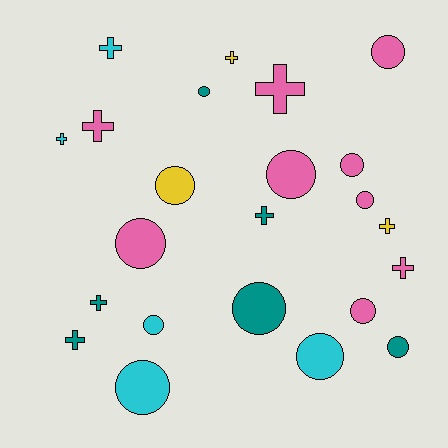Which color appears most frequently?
Pink, with 9 objects.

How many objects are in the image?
There are 23 objects.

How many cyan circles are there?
There are 3 cyan circles.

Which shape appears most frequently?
Circle, with 13 objects.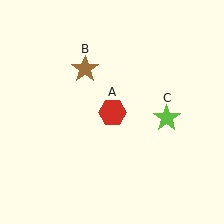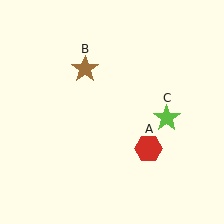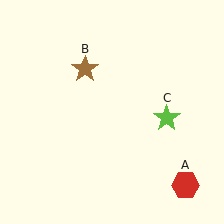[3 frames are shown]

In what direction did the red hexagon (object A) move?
The red hexagon (object A) moved down and to the right.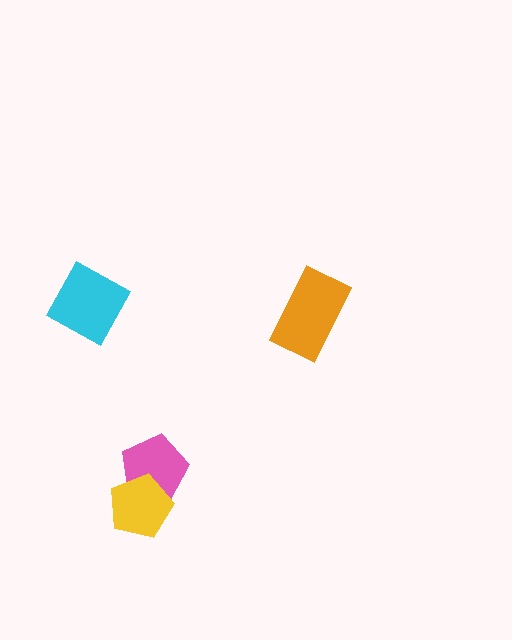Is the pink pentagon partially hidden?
Yes, it is partially covered by another shape.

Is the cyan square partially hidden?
No, no other shape covers it.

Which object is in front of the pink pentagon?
The yellow pentagon is in front of the pink pentagon.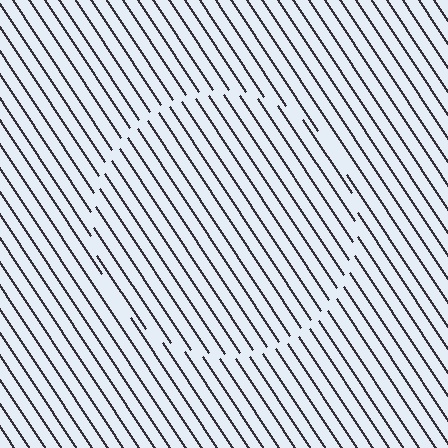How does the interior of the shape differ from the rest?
The interior of the shape contains the same grating, shifted by half a period — the contour is defined by the phase discontinuity where line-ends from the inner and outer gratings abut.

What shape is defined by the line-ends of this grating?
An illusory circle. The interior of the shape contains the same grating, shifted by half a period — the contour is defined by the phase discontinuity where line-ends from the inner and outer gratings abut.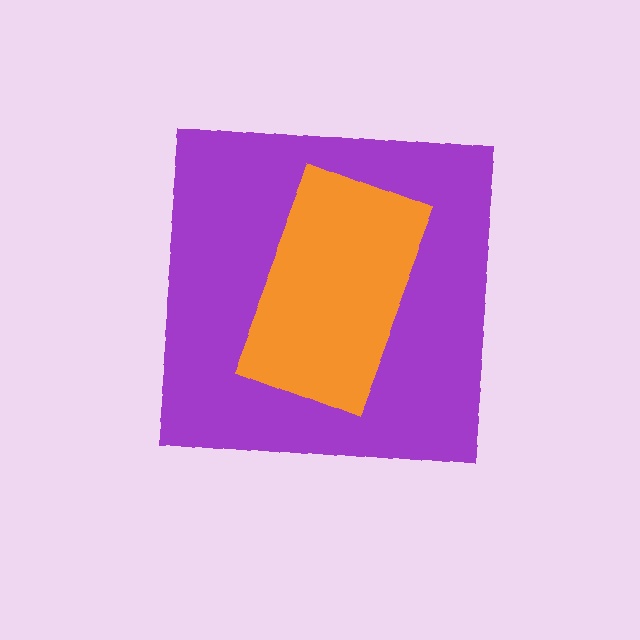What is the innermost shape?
The orange rectangle.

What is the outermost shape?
The purple square.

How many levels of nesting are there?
2.